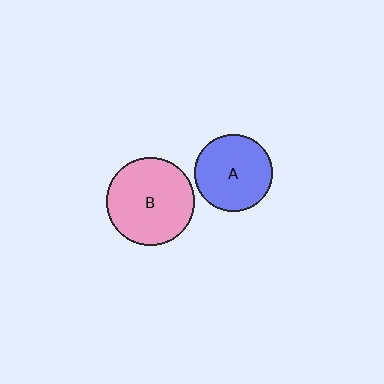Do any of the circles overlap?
No, none of the circles overlap.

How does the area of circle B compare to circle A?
Approximately 1.3 times.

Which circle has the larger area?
Circle B (pink).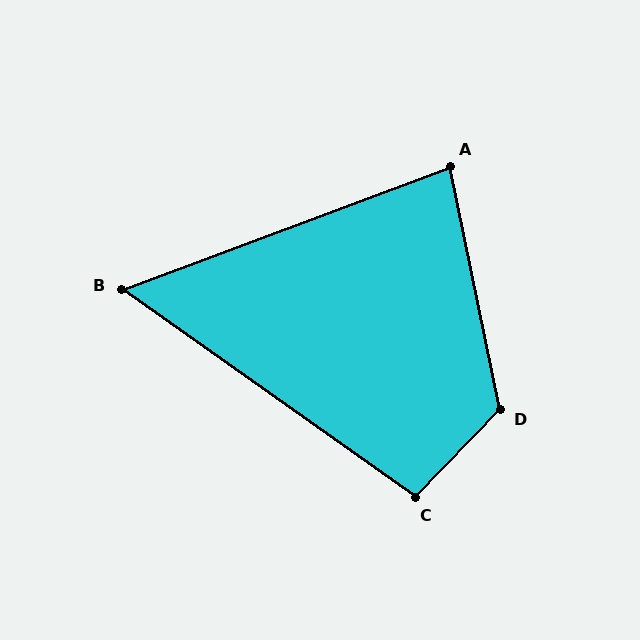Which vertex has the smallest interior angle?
B, at approximately 56 degrees.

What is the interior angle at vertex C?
Approximately 99 degrees (obtuse).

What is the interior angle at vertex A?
Approximately 81 degrees (acute).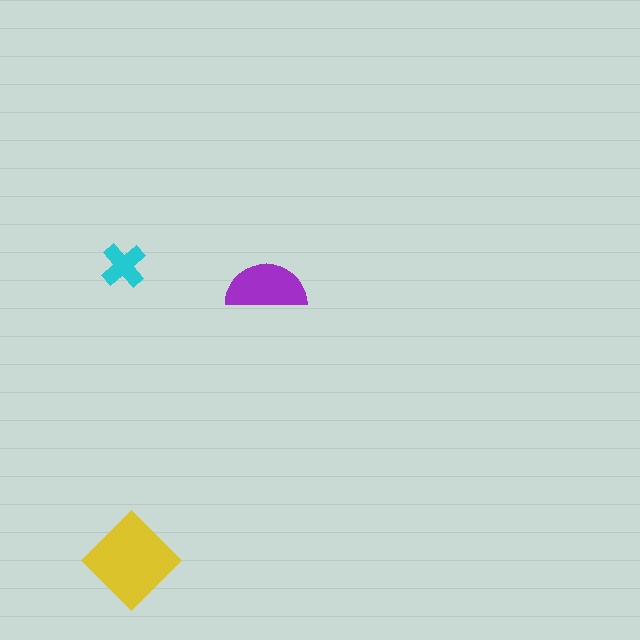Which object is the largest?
The yellow diamond.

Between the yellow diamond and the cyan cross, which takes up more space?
The yellow diamond.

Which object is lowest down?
The yellow diamond is bottommost.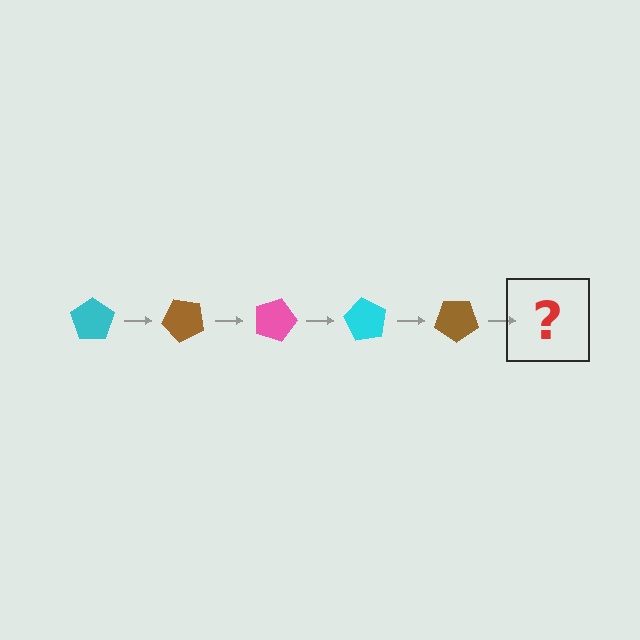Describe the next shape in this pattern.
It should be a pink pentagon, rotated 225 degrees from the start.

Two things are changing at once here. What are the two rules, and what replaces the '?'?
The two rules are that it rotates 45 degrees each step and the color cycles through cyan, brown, and pink. The '?' should be a pink pentagon, rotated 225 degrees from the start.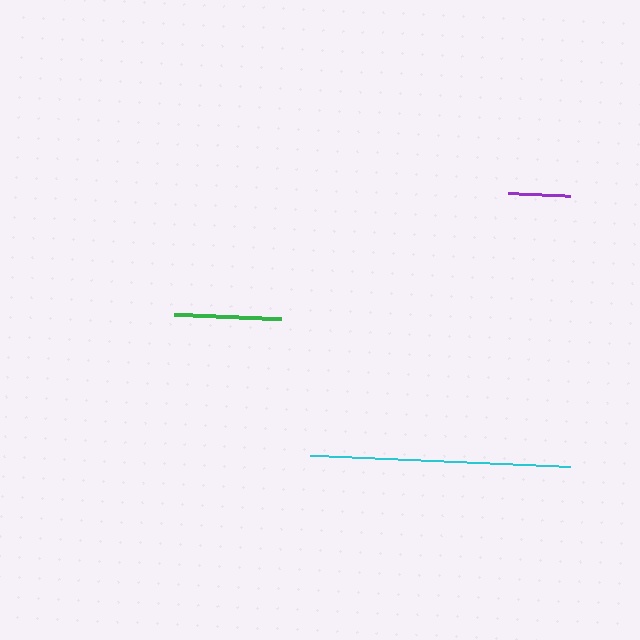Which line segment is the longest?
The cyan line is the longest at approximately 260 pixels.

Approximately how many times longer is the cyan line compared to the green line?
The cyan line is approximately 2.4 times the length of the green line.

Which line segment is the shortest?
The purple line is the shortest at approximately 62 pixels.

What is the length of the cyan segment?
The cyan segment is approximately 260 pixels long.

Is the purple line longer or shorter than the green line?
The green line is longer than the purple line.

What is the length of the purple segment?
The purple segment is approximately 62 pixels long.